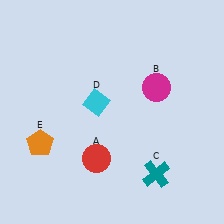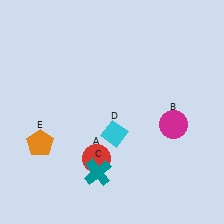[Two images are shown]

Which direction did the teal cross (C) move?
The teal cross (C) moved left.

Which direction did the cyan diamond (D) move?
The cyan diamond (D) moved down.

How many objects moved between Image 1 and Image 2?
3 objects moved between the two images.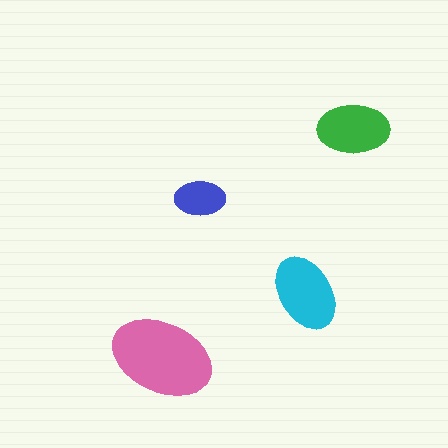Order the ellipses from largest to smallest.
the pink one, the cyan one, the green one, the blue one.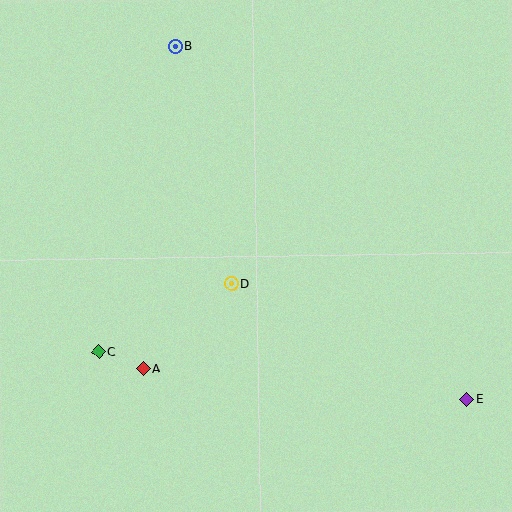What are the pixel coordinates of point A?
Point A is at (143, 369).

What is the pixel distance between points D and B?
The distance between D and B is 244 pixels.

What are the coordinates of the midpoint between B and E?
The midpoint between B and E is at (321, 223).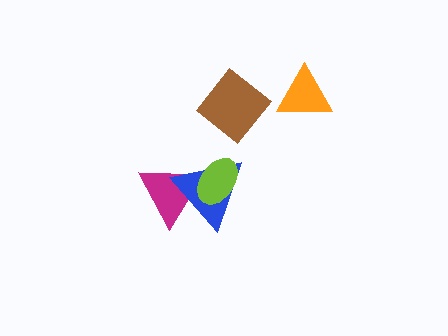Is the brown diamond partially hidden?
No, no other shape covers it.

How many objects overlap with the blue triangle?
2 objects overlap with the blue triangle.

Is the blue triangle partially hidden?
Yes, it is partially covered by another shape.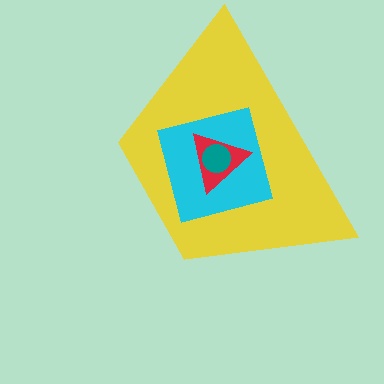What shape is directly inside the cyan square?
The red triangle.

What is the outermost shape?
The yellow trapezoid.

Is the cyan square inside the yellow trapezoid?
Yes.